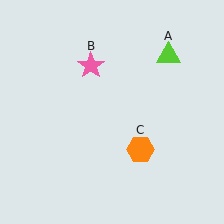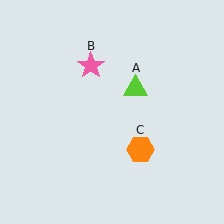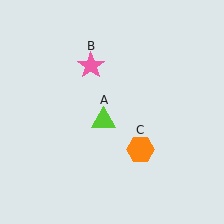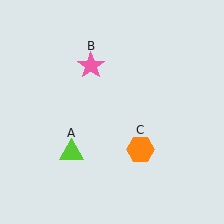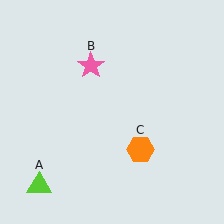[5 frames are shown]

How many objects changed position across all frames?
1 object changed position: lime triangle (object A).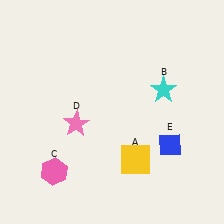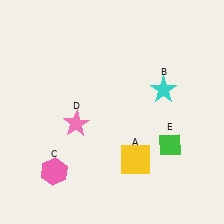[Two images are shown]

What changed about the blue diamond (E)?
In Image 1, E is blue. In Image 2, it changed to green.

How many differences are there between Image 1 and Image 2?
There is 1 difference between the two images.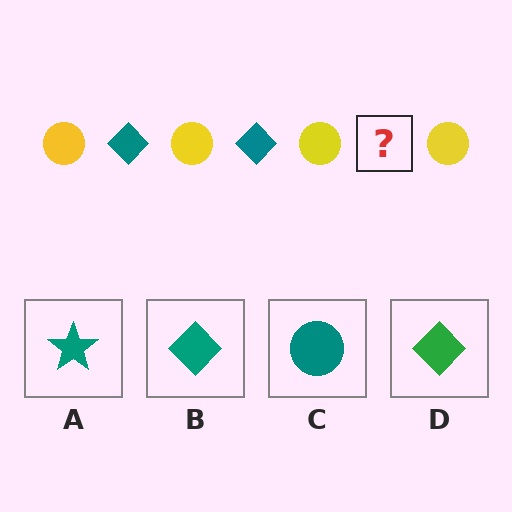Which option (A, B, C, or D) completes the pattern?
B.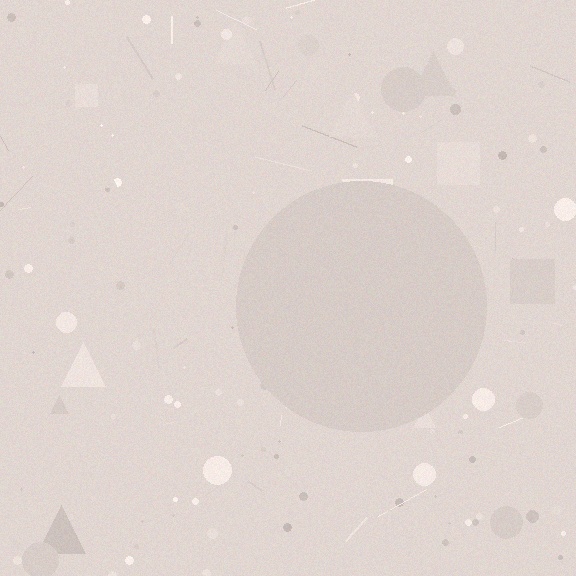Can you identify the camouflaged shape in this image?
The camouflaged shape is a circle.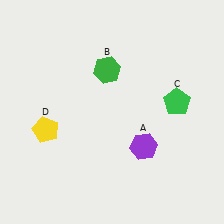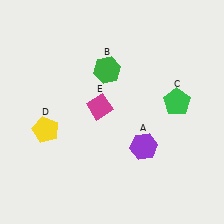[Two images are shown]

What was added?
A magenta diamond (E) was added in Image 2.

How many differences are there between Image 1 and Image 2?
There is 1 difference between the two images.